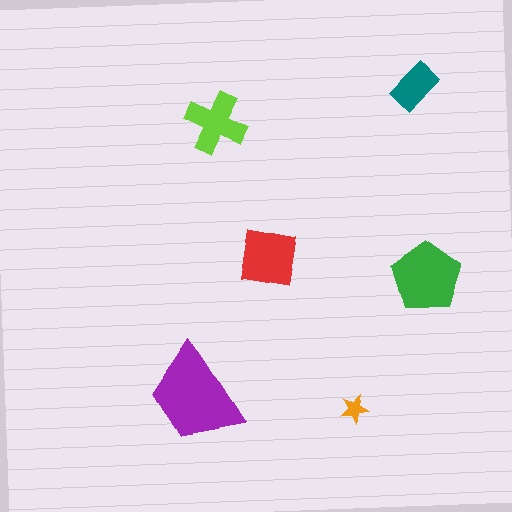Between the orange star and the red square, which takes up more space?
The red square.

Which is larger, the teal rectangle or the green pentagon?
The green pentagon.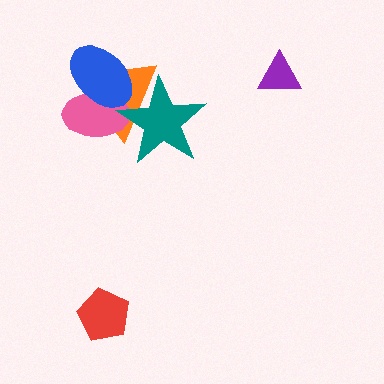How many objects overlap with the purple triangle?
0 objects overlap with the purple triangle.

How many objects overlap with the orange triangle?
3 objects overlap with the orange triangle.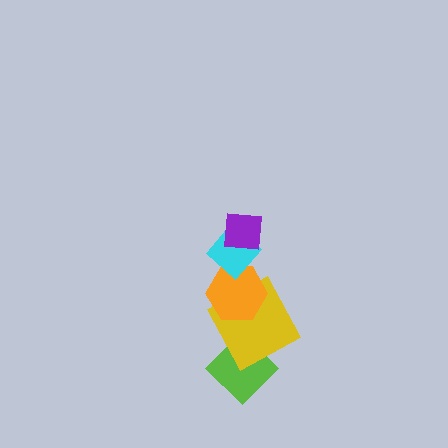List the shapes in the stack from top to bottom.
From top to bottom: the purple square, the cyan diamond, the orange hexagon, the yellow square, the lime diamond.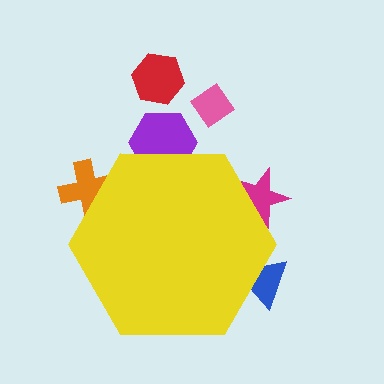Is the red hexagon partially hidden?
No, the red hexagon is fully visible.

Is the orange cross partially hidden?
Yes, the orange cross is partially hidden behind the yellow hexagon.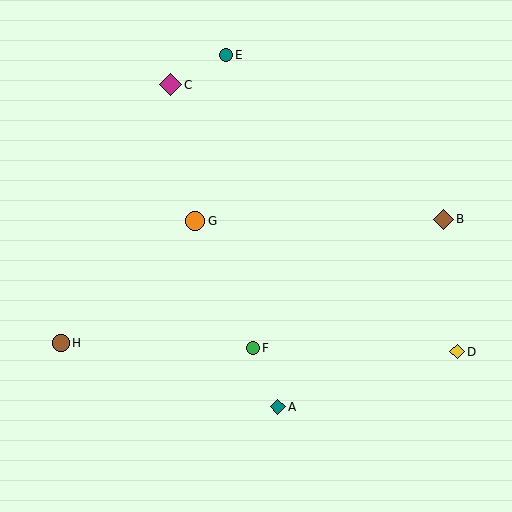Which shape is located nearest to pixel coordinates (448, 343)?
The yellow diamond (labeled D) at (457, 352) is nearest to that location.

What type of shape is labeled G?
Shape G is an orange circle.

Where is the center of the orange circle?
The center of the orange circle is at (195, 221).